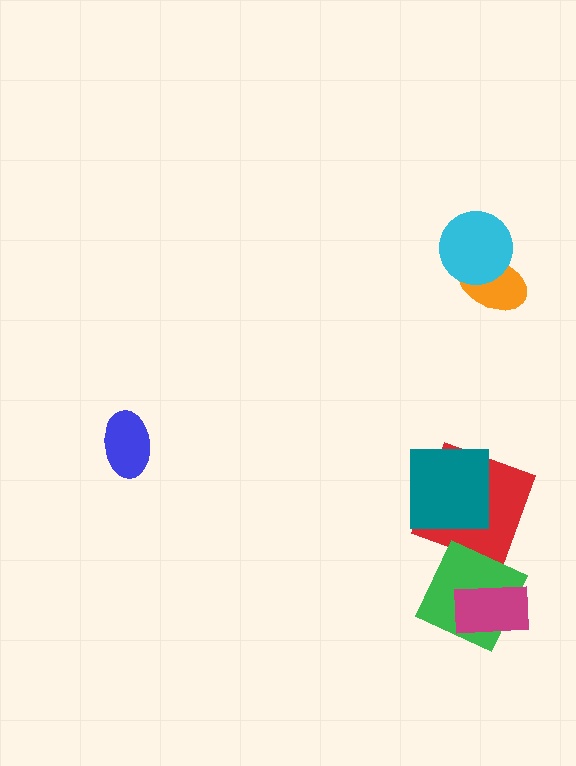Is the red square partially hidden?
Yes, it is partially covered by another shape.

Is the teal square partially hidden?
No, no other shape covers it.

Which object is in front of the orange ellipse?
The cyan circle is in front of the orange ellipse.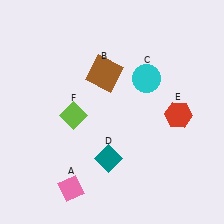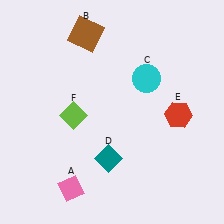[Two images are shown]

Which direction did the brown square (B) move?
The brown square (B) moved up.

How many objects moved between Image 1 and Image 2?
1 object moved between the two images.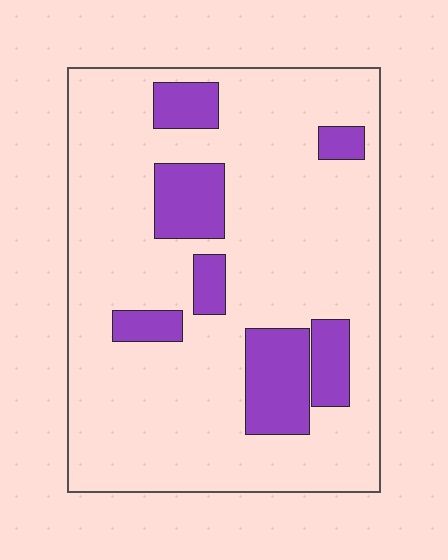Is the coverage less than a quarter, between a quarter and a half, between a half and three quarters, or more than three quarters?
Less than a quarter.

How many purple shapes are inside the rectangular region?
7.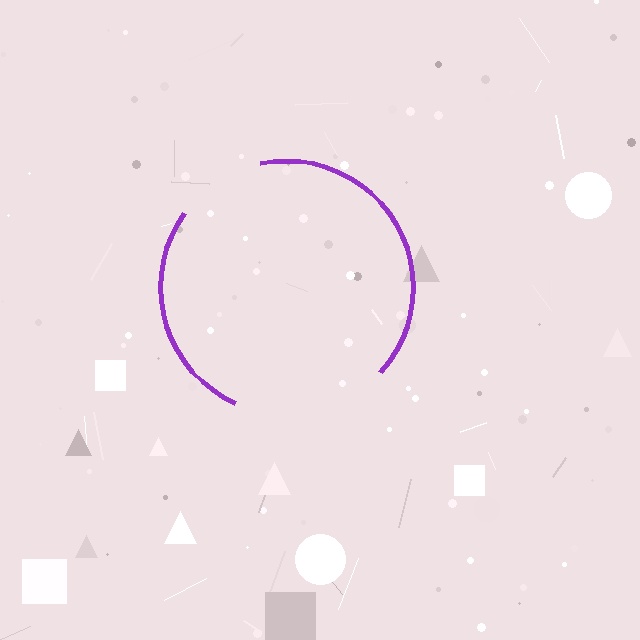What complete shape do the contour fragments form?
The contour fragments form a circle.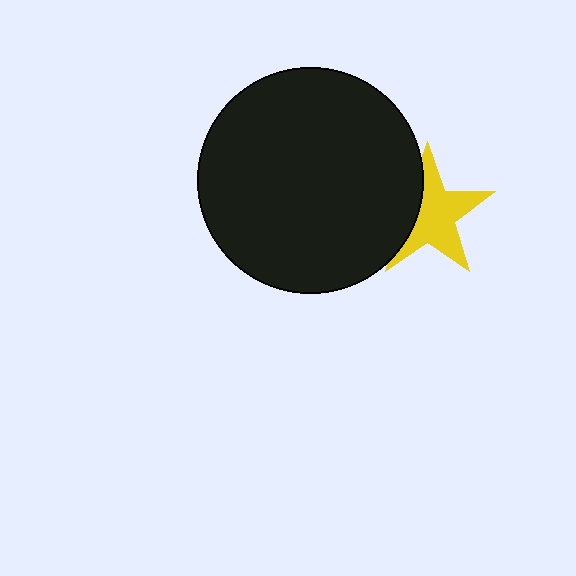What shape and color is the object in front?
The object in front is a black circle.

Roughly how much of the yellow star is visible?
Most of it is visible (roughly 68%).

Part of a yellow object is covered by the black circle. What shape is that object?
It is a star.